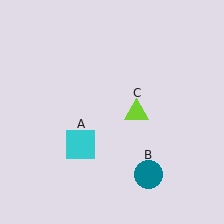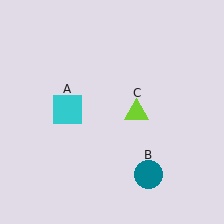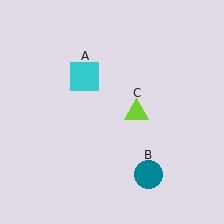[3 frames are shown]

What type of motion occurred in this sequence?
The cyan square (object A) rotated clockwise around the center of the scene.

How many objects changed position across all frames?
1 object changed position: cyan square (object A).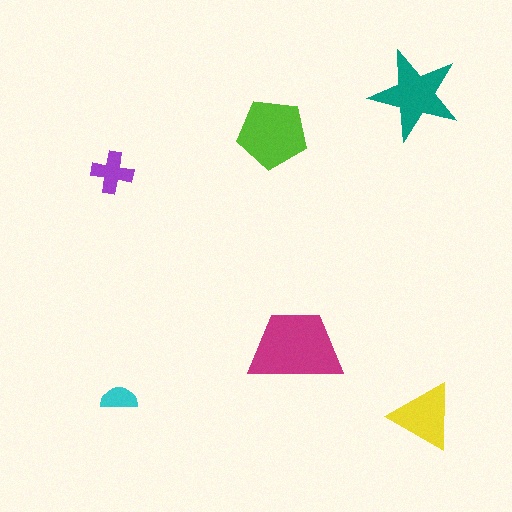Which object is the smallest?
The cyan semicircle.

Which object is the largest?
The magenta trapezoid.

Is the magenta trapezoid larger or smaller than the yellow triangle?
Larger.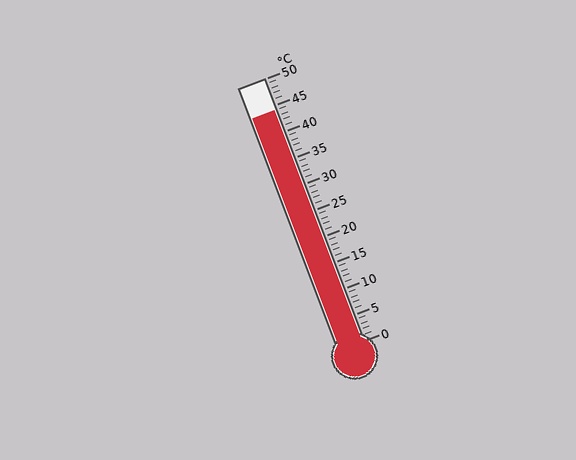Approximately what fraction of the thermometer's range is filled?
The thermometer is filled to approximately 90% of its range.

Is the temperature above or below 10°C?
The temperature is above 10°C.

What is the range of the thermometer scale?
The thermometer scale ranges from 0°C to 50°C.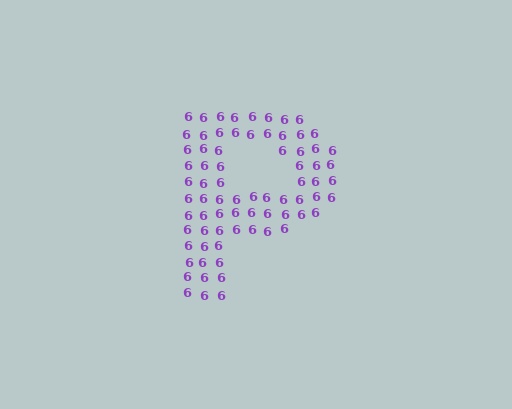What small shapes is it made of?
It is made of small digit 6's.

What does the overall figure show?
The overall figure shows the letter P.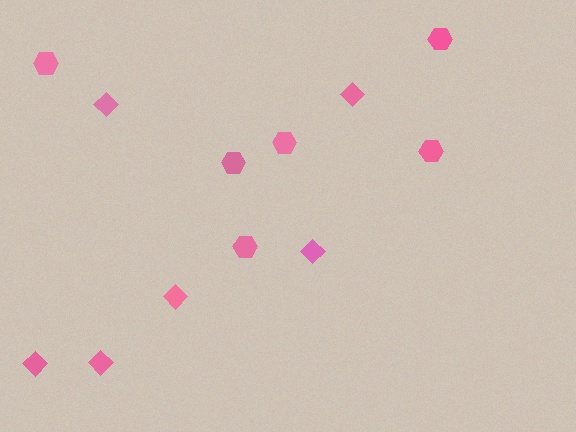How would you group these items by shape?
There are 2 groups: one group of hexagons (6) and one group of diamonds (6).